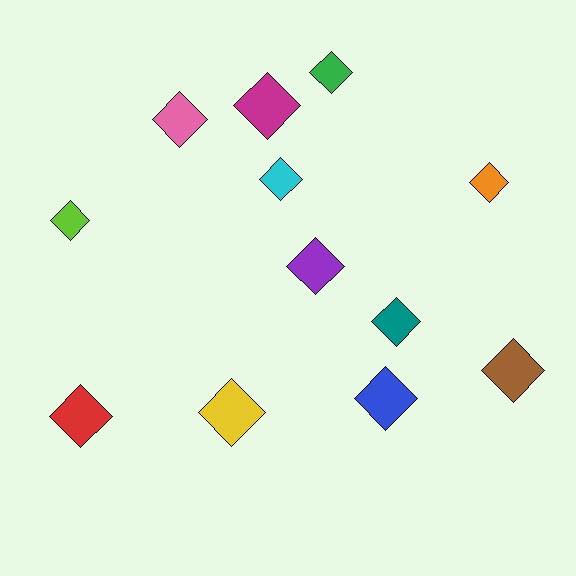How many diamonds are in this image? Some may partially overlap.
There are 12 diamonds.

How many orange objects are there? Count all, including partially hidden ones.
There is 1 orange object.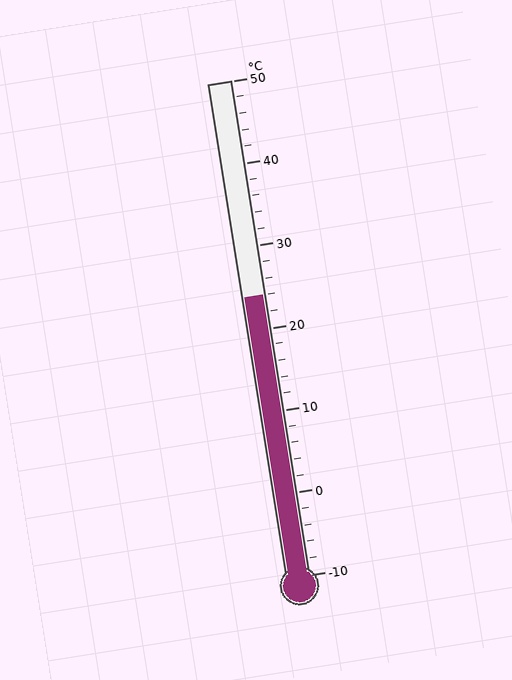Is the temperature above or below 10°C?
The temperature is above 10°C.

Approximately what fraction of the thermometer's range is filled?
The thermometer is filled to approximately 55% of its range.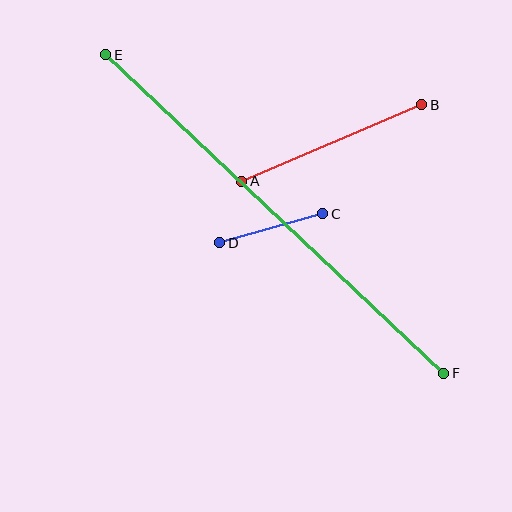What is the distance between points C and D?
The distance is approximately 107 pixels.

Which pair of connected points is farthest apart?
Points E and F are farthest apart.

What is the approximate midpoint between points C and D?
The midpoint is at approximately (271, 228) pixels.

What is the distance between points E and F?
The distance is approximately 464 pixels.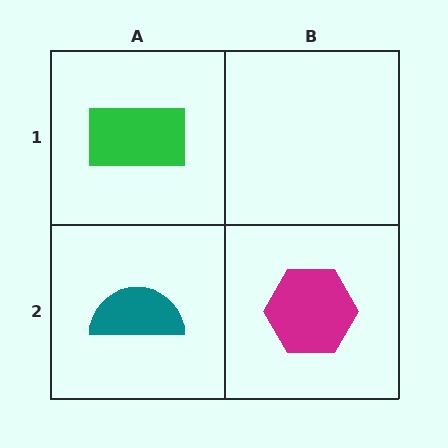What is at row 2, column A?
A teal semicircle.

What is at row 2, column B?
A magenta hexagon.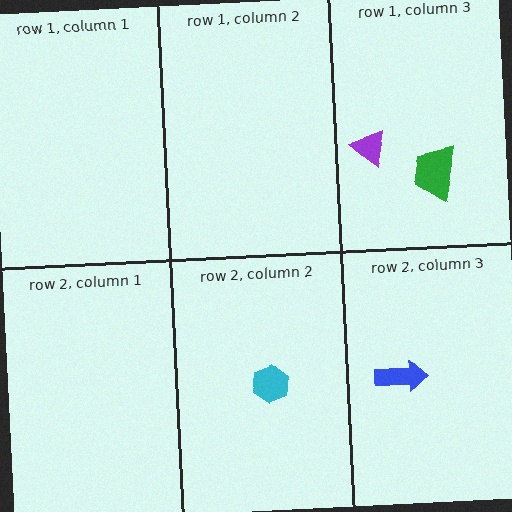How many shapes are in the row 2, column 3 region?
1.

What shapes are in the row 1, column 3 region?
The purple triangle, the green trapezoid.